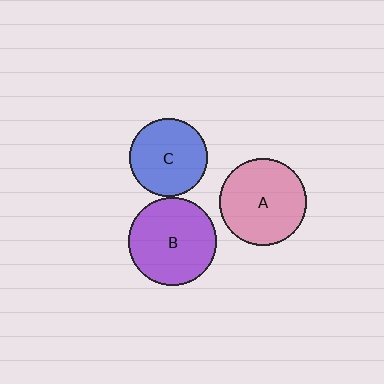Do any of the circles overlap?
No, none of the circles overlap.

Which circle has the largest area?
Circle B (purple).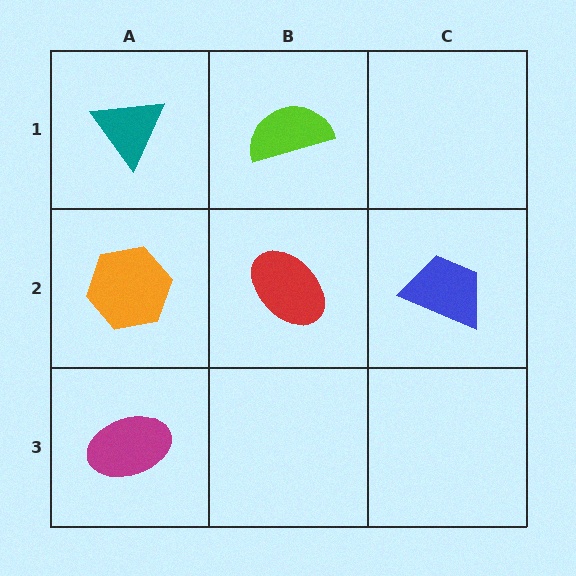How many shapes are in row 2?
3 shapes.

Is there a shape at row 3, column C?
No, that cell is empty.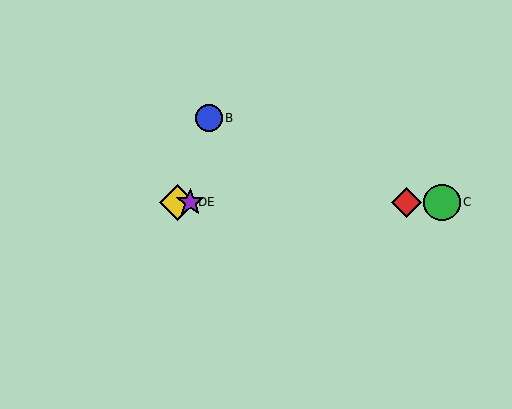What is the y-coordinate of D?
Object D is at y≈202.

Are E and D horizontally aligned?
Yes, both are at y≈202.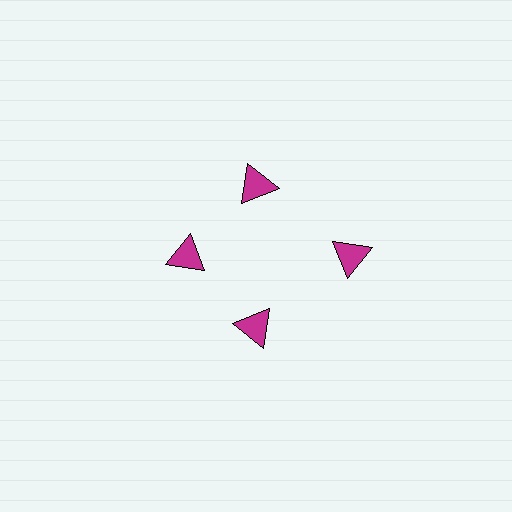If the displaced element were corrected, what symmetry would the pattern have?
It would have 4-fold rotational symmetry — the pattern would map onto itself every 90 degrees.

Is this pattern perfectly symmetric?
No. The 4 magenta triangles are arranged in a ring, but one element near the 3 o'clock position is pushed outward from the center, breaking the 4-fold rotational symmetry.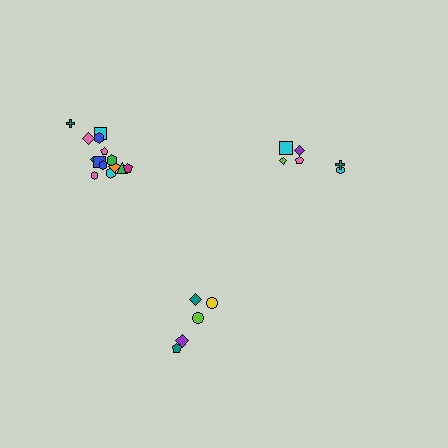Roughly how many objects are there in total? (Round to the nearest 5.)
Roughly 25 objects in total.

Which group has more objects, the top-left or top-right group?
The top-left group.